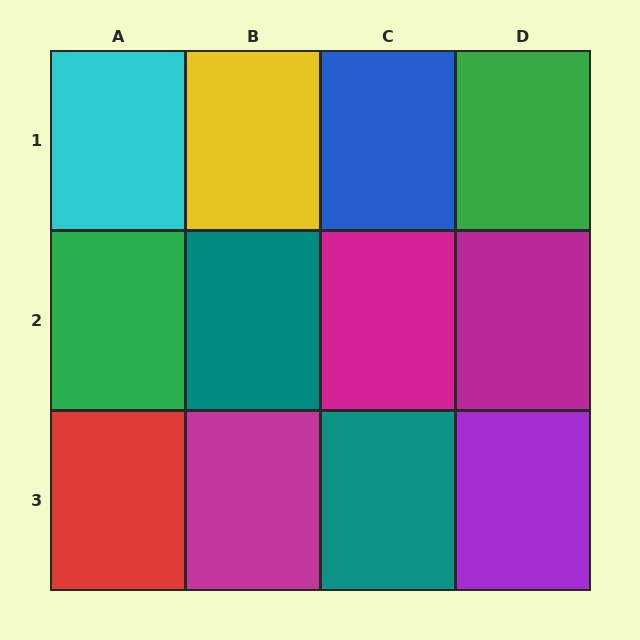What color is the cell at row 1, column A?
Cyan.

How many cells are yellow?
1 cell is yellow.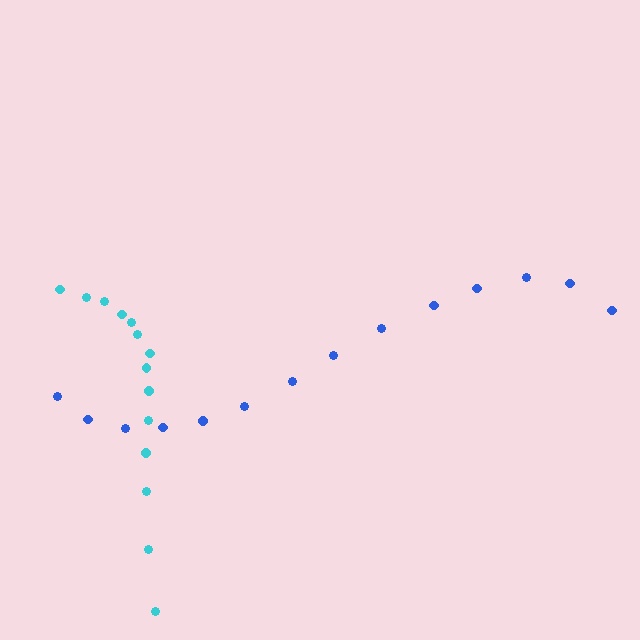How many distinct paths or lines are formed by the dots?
There are 2 distinct paths.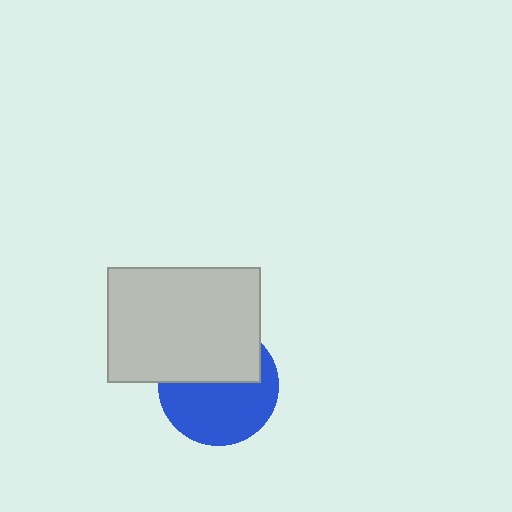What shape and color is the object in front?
The object in front is a light gray rectangle.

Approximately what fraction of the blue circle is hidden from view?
Roughly 44% of the blue circle is hidden behind the light gray rectangle.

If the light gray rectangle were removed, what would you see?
You would see the complete blue circle.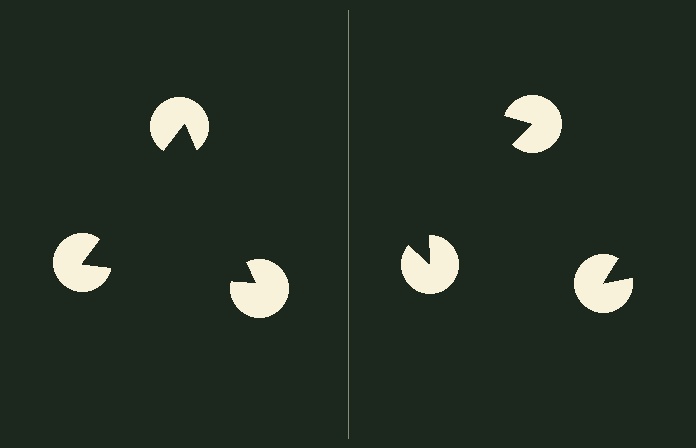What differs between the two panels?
The pac-man discs are positioned identically on both sides; only the wedge orientations differ. On the left they align to a triangle; on the right they are misaligned.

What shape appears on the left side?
An illusory triangle.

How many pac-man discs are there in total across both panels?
6 — 3 on each side.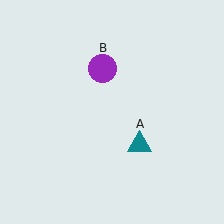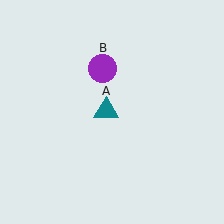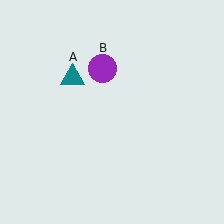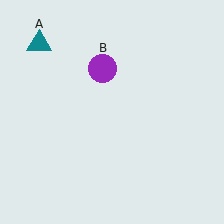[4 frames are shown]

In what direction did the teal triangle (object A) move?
The teal triangle (object A) moved up and to the left.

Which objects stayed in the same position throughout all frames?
Purple circle (object B) remained stationary.